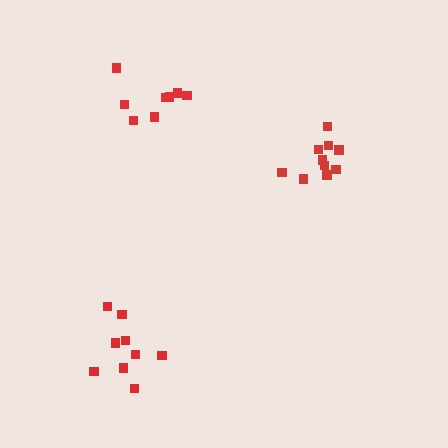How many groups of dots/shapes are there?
There are 3 groups.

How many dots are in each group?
Group 1: 8 dots, Group 2: 10 dots, Group 3: 9 dots (27 total).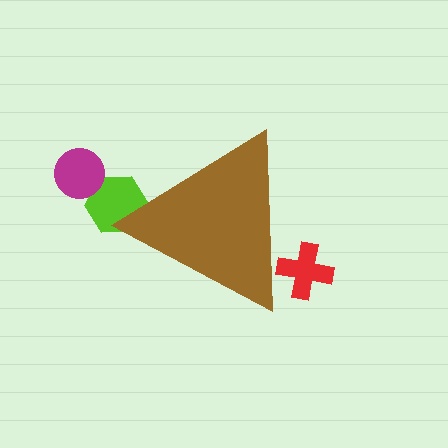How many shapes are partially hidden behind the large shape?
2 shapes are partially hidden.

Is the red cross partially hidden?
Yes, the red cross is partially hidden behind the brown triangle.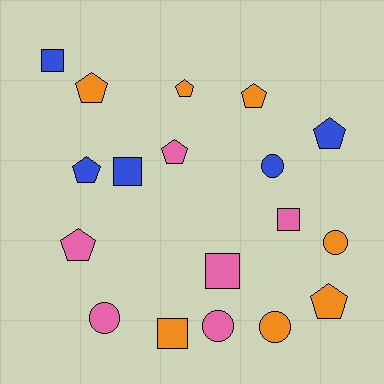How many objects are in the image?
There are 18 objects.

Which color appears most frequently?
Orange, with 7 objects.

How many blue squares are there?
There are 2 blue squares.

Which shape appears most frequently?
Pentagon, with 8 objects.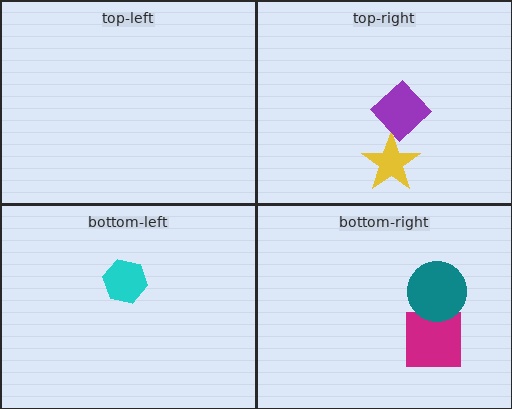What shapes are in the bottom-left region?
The cyan hexagon.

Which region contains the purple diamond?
The top-right region.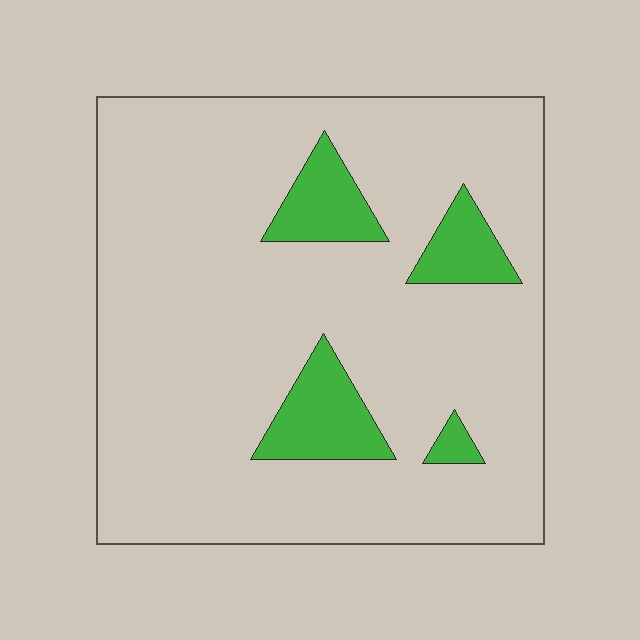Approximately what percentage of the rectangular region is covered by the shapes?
Approximately 10%.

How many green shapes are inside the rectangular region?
4.